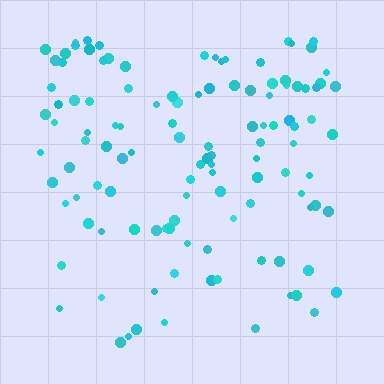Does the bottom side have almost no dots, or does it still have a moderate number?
Still a moderate number, just noticeably fewer than the top.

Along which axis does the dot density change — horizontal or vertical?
Vertical.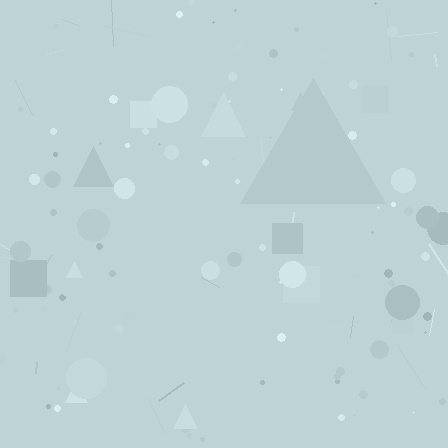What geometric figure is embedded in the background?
A triangle is embedded in the background.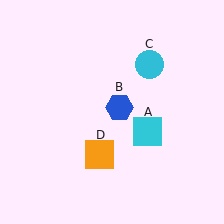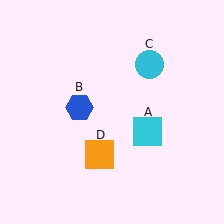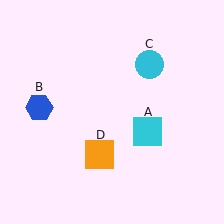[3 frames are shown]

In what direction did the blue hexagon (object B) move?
The blue hexagon (object B) moved left.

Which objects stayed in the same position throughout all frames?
Cyan square (object A) and cyan circle (object C) and orange square (object D) remained stationary.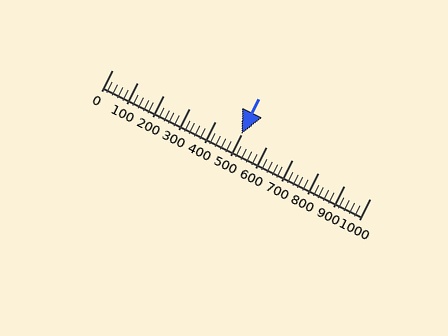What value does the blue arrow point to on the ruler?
The blue arrow points to approximately 502.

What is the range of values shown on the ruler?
The ruler shows values from 0 to 1000.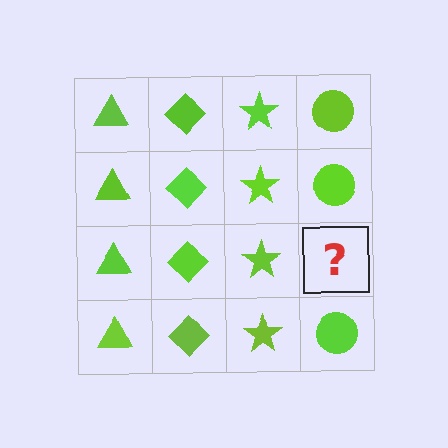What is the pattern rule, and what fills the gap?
The rule is that each column has a consistent shape. The gap should be filled with a lime circle.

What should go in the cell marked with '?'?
The missing cell should contain a lime circle.